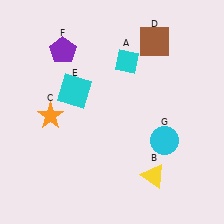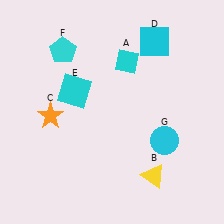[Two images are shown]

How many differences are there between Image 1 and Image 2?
There are 2 differences between the two images.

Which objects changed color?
D changed from brown to cyan. F changed from purple to cyan.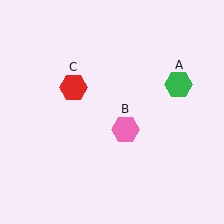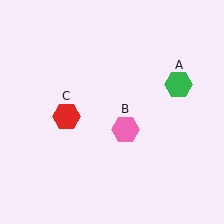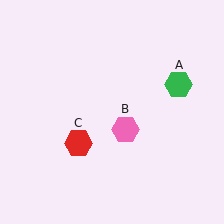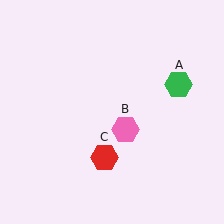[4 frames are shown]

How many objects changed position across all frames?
1 object changed position: red hexagon (object C).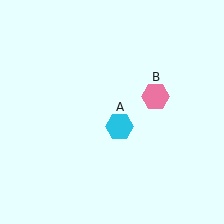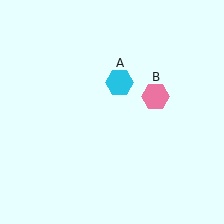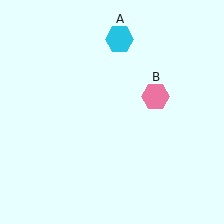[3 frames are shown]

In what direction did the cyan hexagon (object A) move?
The cyan hexagon (object A) moved up.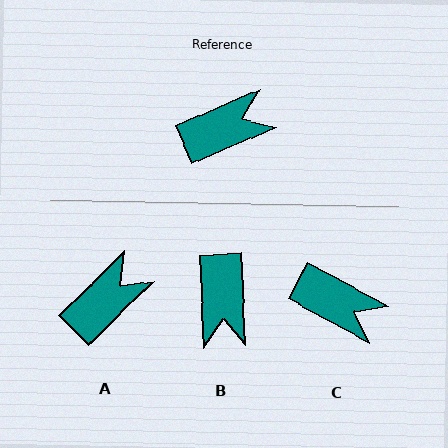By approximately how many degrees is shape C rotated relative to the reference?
Approximately 52 degrees clockwise.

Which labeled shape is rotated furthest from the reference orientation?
B, about 111 degrees away.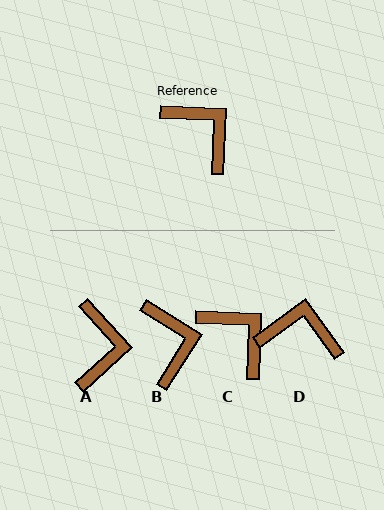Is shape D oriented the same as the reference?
No, it is off by about 38 degrees.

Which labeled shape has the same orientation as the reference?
C.